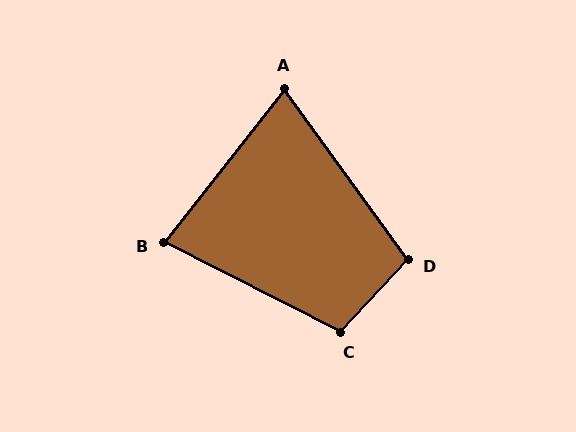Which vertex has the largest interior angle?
C, at approximately 106 degrees.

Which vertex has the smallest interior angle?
A, at approximately 74 degrees.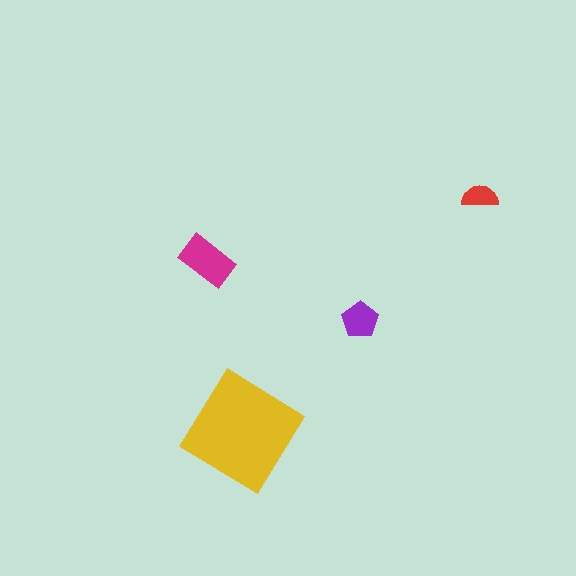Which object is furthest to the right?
The red semicircle is rightmost.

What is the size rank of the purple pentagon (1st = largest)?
3rd.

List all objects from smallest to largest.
The red semicircle, the purple pentagon, the magenta rectangle, the yellow diamond.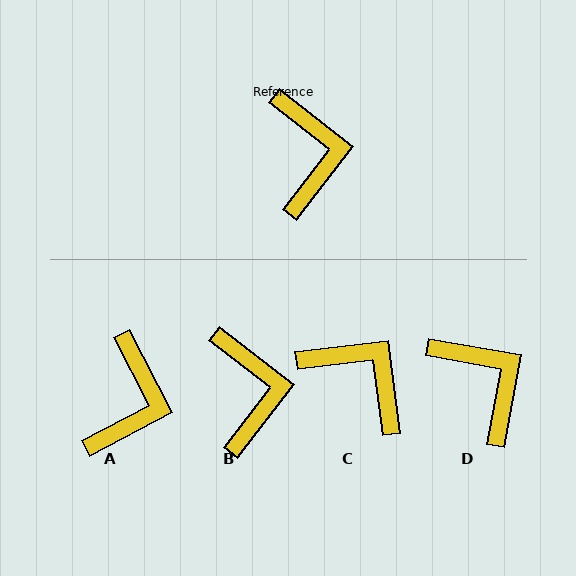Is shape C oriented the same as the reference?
No, it is off by about 45 degrees.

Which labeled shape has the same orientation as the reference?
B.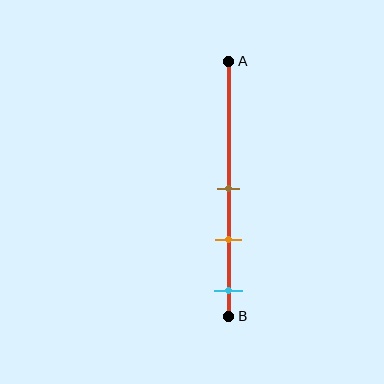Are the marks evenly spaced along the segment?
Yes, the marks are approximately evenly spaced.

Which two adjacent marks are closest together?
The brown and orange marks are the closest adjacent pair.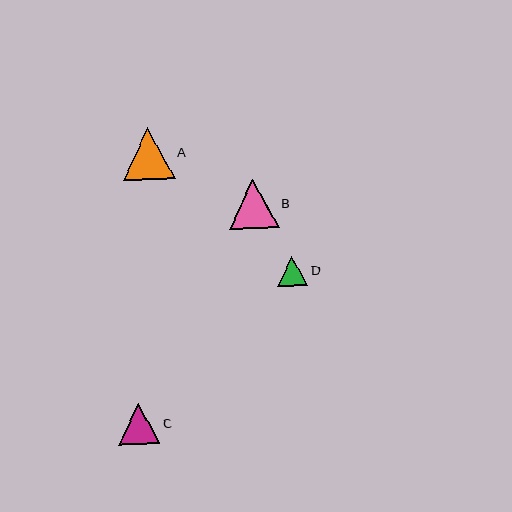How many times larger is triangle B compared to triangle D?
Triangle B is approximately 1.7 times the size of triangle D.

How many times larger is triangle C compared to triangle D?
Triangle C is approximately 1.4 times the size of triangle D.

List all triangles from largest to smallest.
From largest to smallest: A, B, C, D.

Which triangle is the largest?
Triangle A is the largest with a size of approximately 52 pixels.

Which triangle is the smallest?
Triangle D is the smallest with a size of approximately 30 pixels.